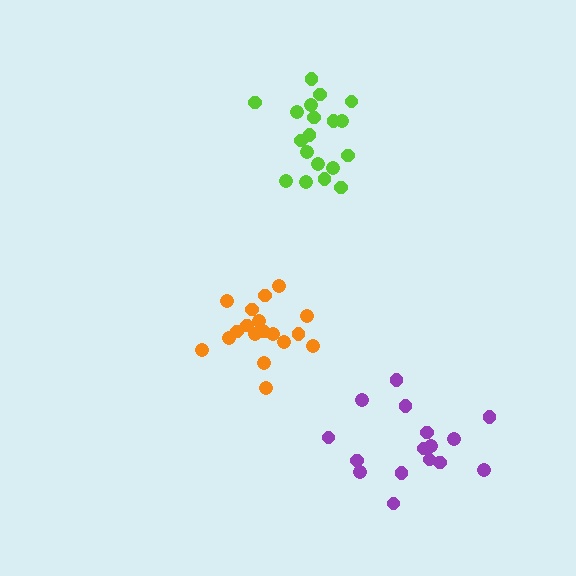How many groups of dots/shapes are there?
There are 3 groups.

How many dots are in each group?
Group 1: 16 dots, Group 2: 19 dots, Group 3: 18 dots (53 total).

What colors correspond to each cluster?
The clusters are colored: purple, lime, orange.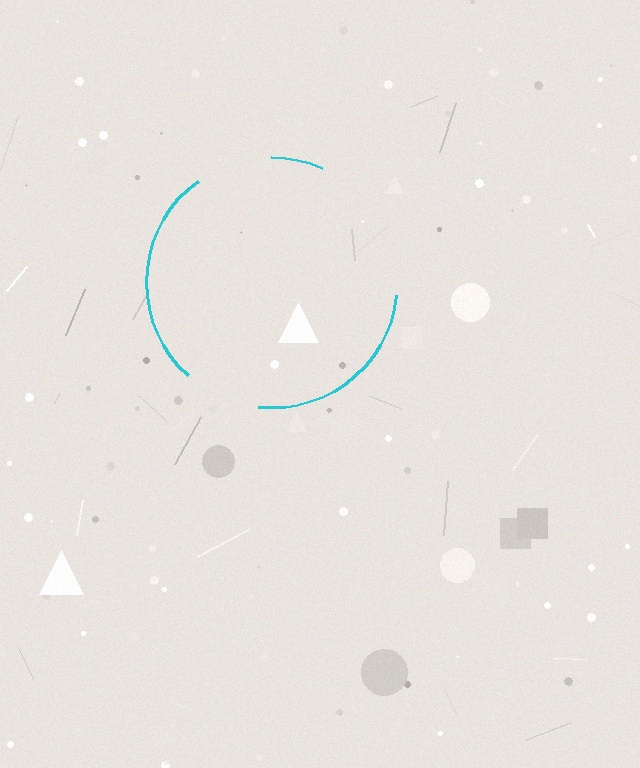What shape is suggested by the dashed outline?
The dashed outline suggests a circle.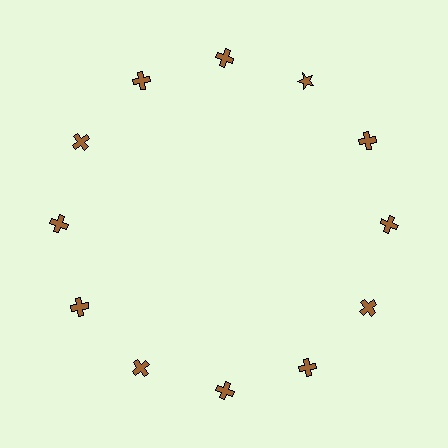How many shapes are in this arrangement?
There are 12 shapes arranged in a ring pattern.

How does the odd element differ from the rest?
It has a different shape: star instead of cross.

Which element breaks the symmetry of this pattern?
The brown star at roughly the 1 o'clock position breaks the symmetry. All other shapes are brown crosses.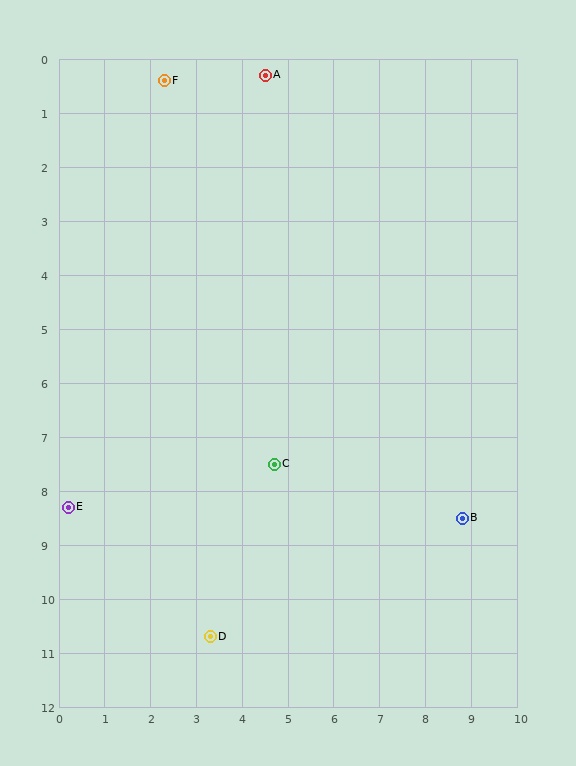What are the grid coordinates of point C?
Point C is at approximately (4.7, 7.5).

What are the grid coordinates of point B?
Point B is at approximately (8.8, 8.5).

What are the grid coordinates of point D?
Point D is at approximately (3.3, 10.7).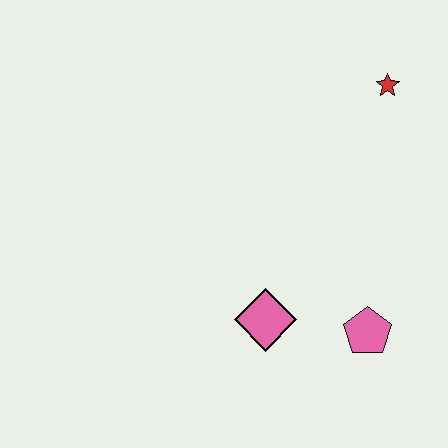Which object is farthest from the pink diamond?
The red star is farthest from the pink diamond.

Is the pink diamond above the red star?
No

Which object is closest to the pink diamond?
The pink pentagon is closest to the pink diamond.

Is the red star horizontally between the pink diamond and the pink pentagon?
No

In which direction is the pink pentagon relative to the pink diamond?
The pink pentagon is to the right of the pink diamond.